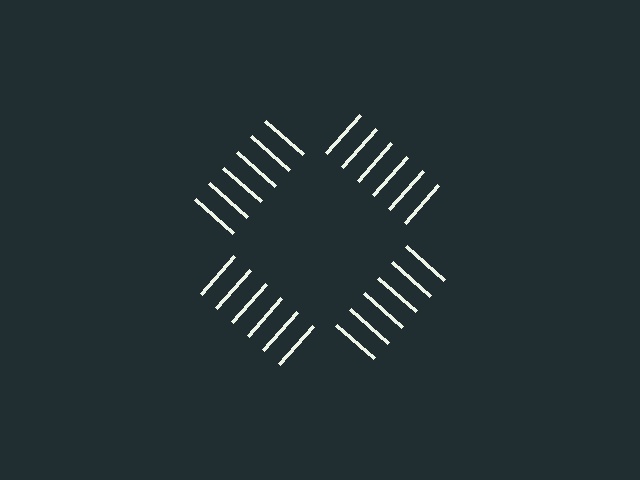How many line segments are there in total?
24 — 6 along each of the 4 edges.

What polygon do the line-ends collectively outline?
An illusory square — the line segments terminate on its edges but no continuous stroke is drawn.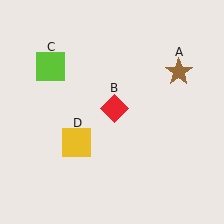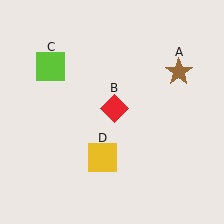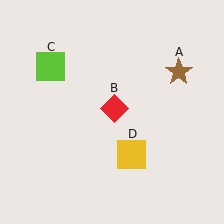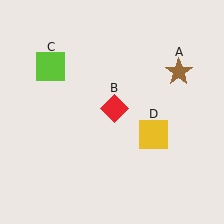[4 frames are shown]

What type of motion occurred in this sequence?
The yellow square (object D) rotated counterclockwise around the center of the scene.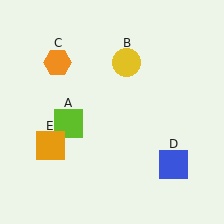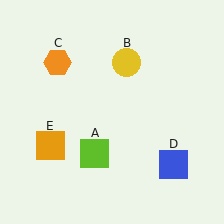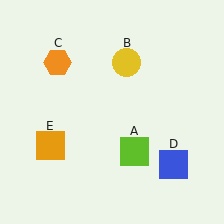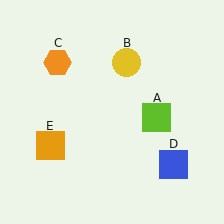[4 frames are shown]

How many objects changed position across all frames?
1 object changed position: lime square (object A).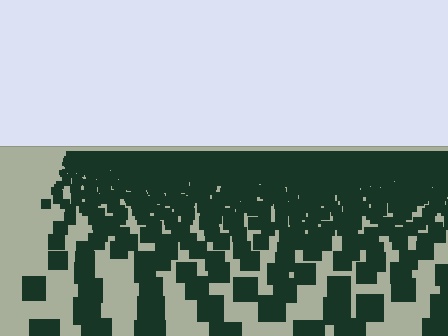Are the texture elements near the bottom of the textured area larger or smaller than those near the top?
Larger. Near the bottom, elements are closer to the viewer and appear at a bigger on-screen size.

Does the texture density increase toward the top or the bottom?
Density increases toward the top.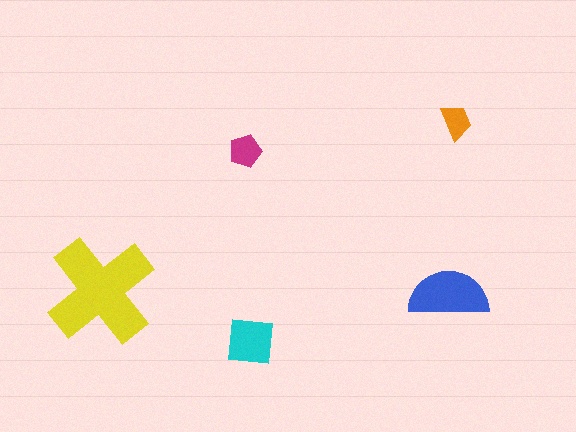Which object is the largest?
The yellow cross.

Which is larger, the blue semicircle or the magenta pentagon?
The blue semicircle.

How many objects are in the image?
There are 5 objects in the image.